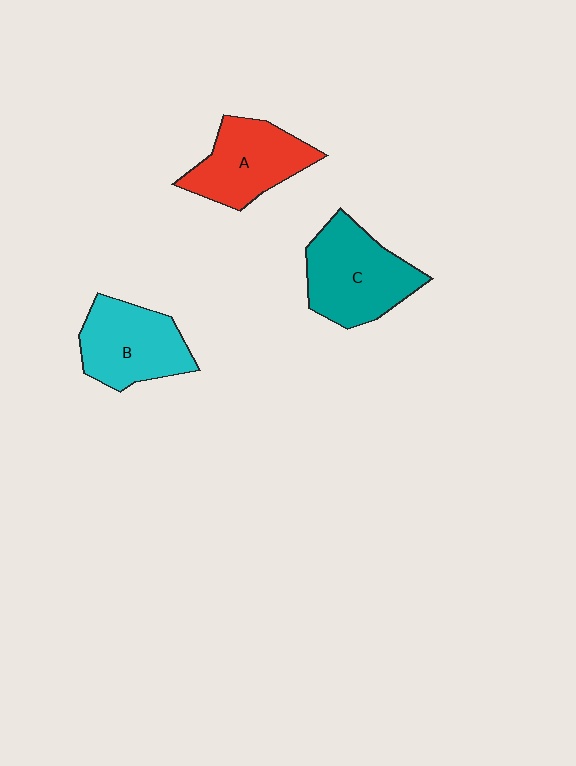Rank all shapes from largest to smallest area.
From largest to smallest: C (teal), B (cyan), A (red).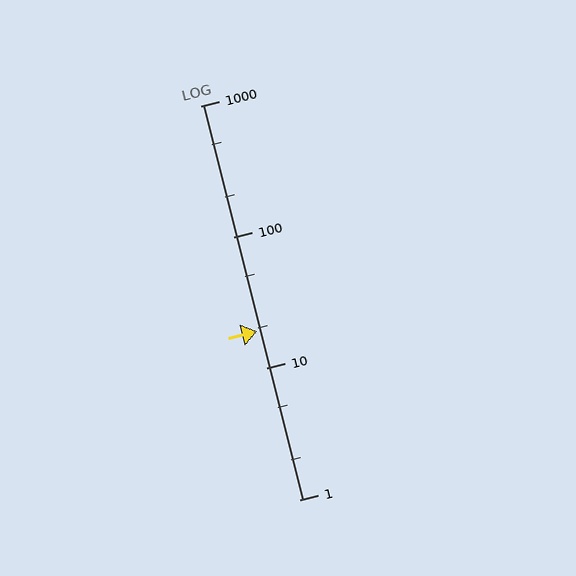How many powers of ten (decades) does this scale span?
The scale spans 3 decades, from 1 to 1000.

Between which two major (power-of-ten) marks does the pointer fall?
The pointer is between 10 and 100.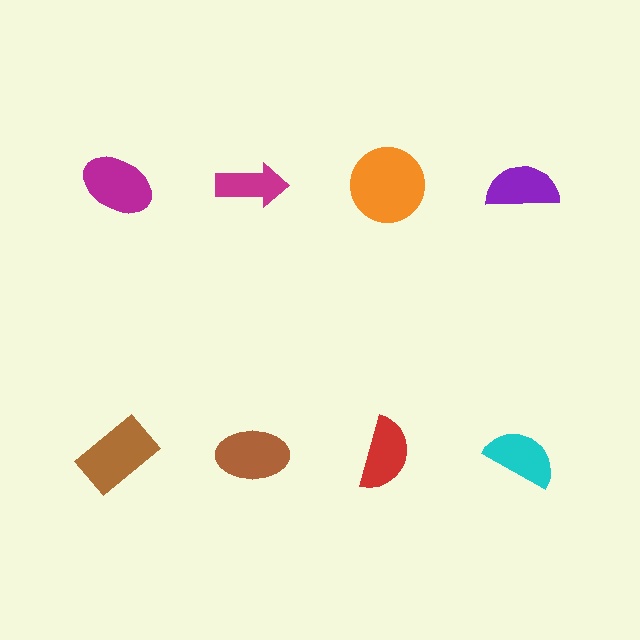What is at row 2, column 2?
A brown ellipse.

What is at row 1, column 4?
A purple semicircle.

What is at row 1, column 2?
A magenta arrow.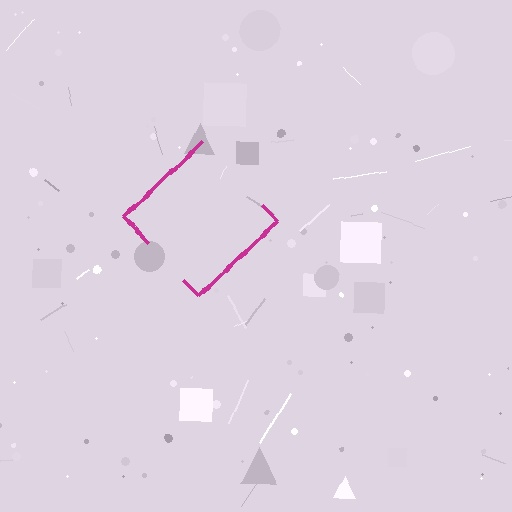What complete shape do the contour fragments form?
The contour fragments form a diamond.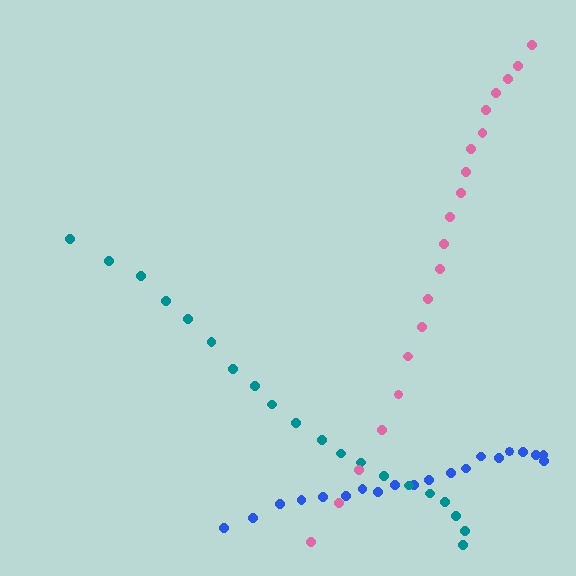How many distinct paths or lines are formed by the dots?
There are 3 distinct paths.